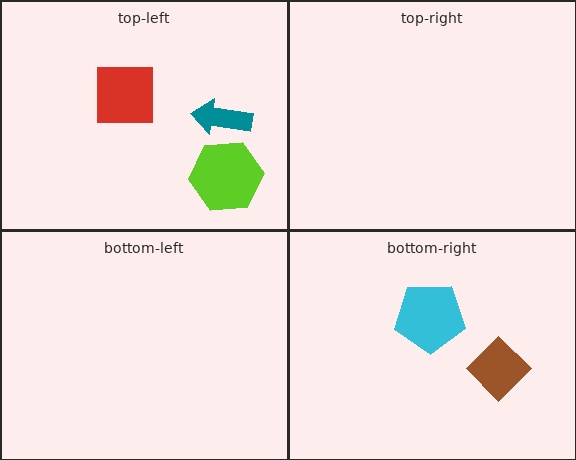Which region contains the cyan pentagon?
The bottom-right region.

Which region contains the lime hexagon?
The top-left region.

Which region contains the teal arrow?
The top-left region.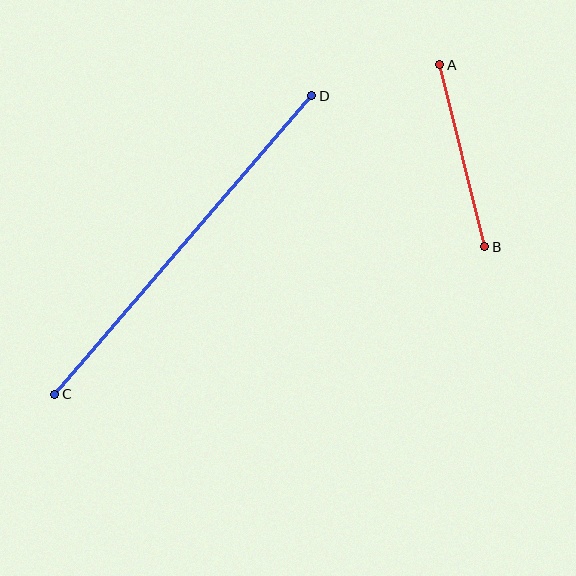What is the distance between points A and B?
The distance is approximately 188 pixels.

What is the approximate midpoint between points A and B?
The midpoint is at approximately (462, 156) pixels.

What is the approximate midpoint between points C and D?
The midpoint is at approximately (183, 245) pixels.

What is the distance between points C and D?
The distance is approximately 394 pixels.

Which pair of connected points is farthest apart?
Points C and D are farthest apart.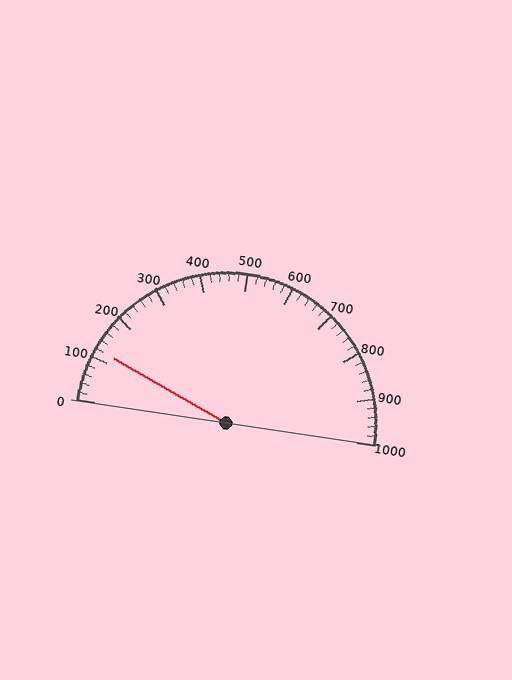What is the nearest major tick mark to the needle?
The nearest major tick mark is 100.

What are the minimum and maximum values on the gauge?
The gauge ranges from 0 to 1000.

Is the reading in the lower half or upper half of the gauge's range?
The reading is in the lower half of the range (0 to 1000).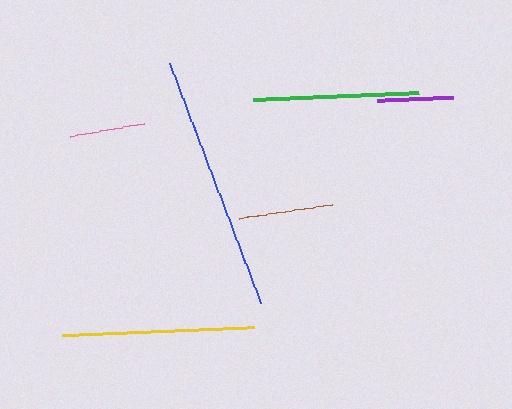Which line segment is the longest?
The blue line is the longest at approximately 256 pixels.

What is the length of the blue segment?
The blue segment is approximately 256 pixels long.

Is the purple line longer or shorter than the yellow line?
The yellow line is longer than the purple line.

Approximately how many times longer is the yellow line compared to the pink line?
The yellow line is approximately 2.6 times the length of the pink line.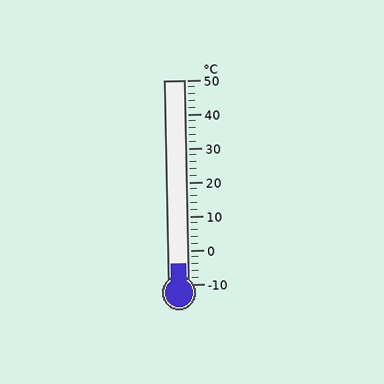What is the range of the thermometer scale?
The thermometer scale ranges from -10°C to 50°C.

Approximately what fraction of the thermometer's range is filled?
The thermometer is filled to approximately 10% of its range.